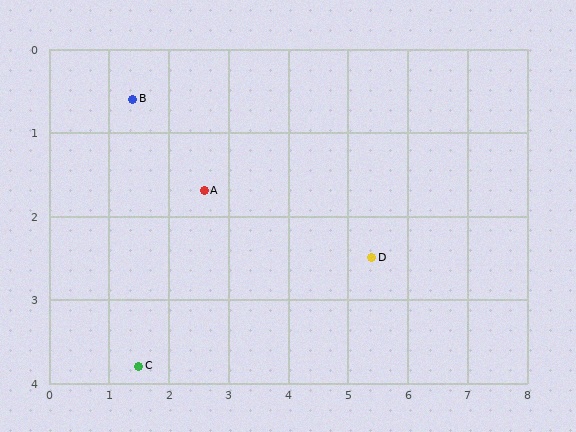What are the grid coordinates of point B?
Point B is at approximately (1.4, 0.6).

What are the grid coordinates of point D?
Point D is at approximately (5.4, 2.5).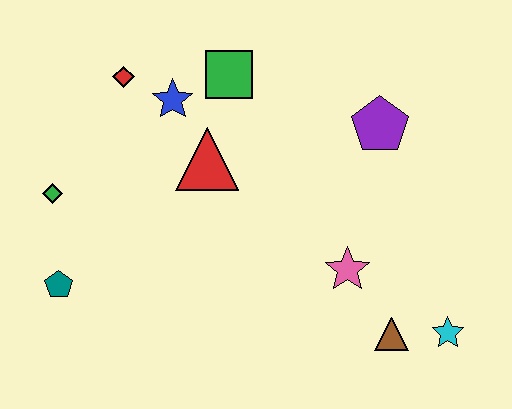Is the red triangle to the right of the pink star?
No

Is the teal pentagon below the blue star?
Yes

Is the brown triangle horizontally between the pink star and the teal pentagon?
No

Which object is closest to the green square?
The blue star is closest to the green square.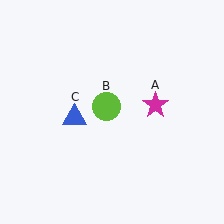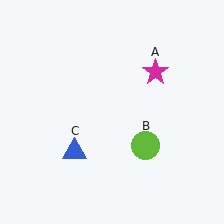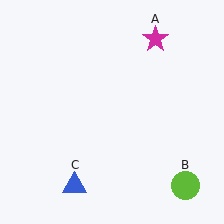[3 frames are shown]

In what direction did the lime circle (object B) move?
The lime circle (object B) moved down and to the right.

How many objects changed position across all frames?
3 objects changed position: magenta star (object A), lime circle (object B), blue triangle (object C).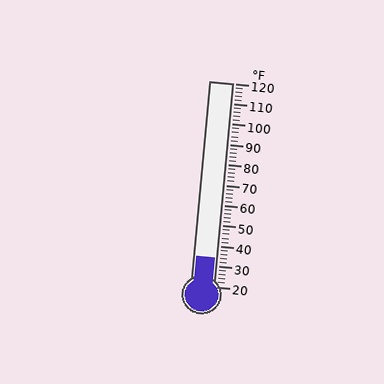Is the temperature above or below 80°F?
The temperature is below 80°F.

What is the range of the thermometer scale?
The thermometer scale ranges from 20°F to 120°F.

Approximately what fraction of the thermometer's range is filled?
The thermometer is filled to approximately 15% of its range.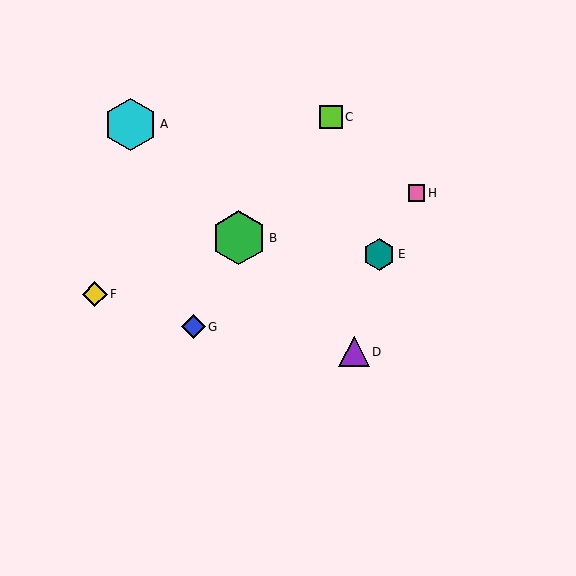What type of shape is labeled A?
Shape A is a cyan hexagon.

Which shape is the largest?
The green hexagon (labeled B) is the largest.